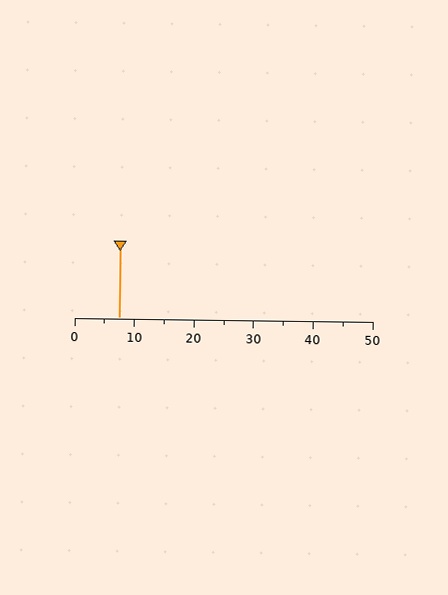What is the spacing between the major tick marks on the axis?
The major ticks are spaced 10 apart.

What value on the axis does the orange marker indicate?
The marker indicates approximately 7.5.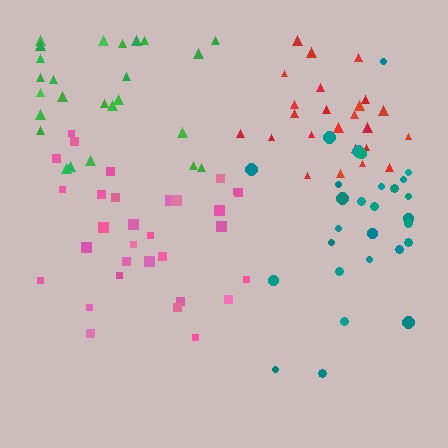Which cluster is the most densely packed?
Red.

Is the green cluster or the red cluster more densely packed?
Red.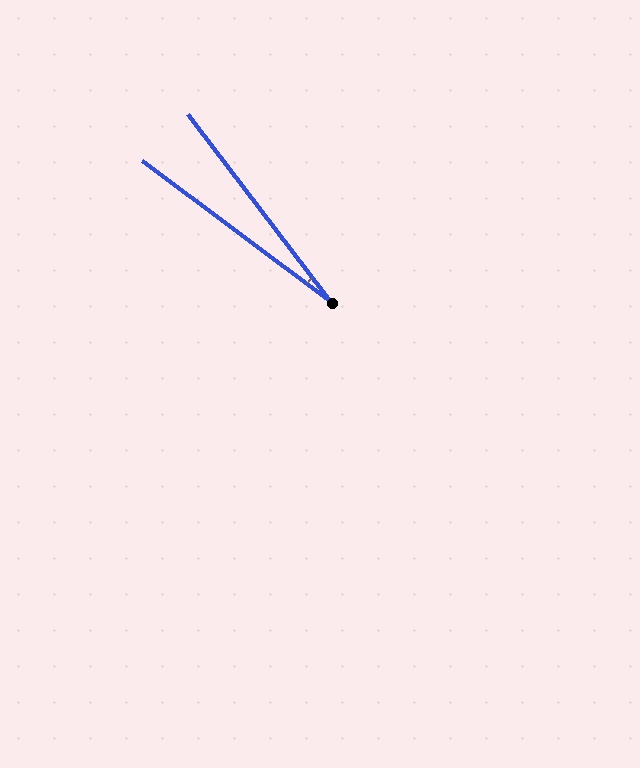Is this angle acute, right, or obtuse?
It is acute.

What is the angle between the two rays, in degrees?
Approximately 16 degrees.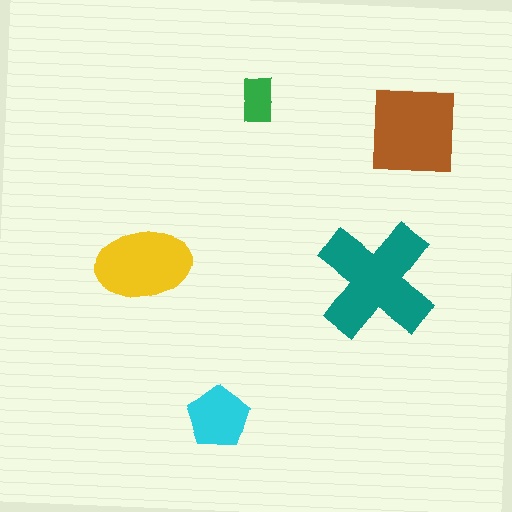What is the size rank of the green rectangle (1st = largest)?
5th.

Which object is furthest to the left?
The yellow ellipse is leftmost.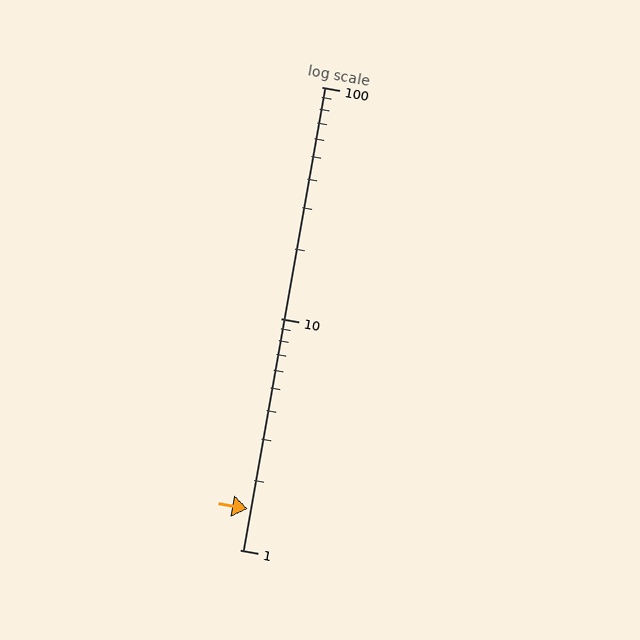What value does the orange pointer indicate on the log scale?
The pointer indicates approximately 1.5.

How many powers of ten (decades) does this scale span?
The scale spans 2 decades, from 1 to 100.